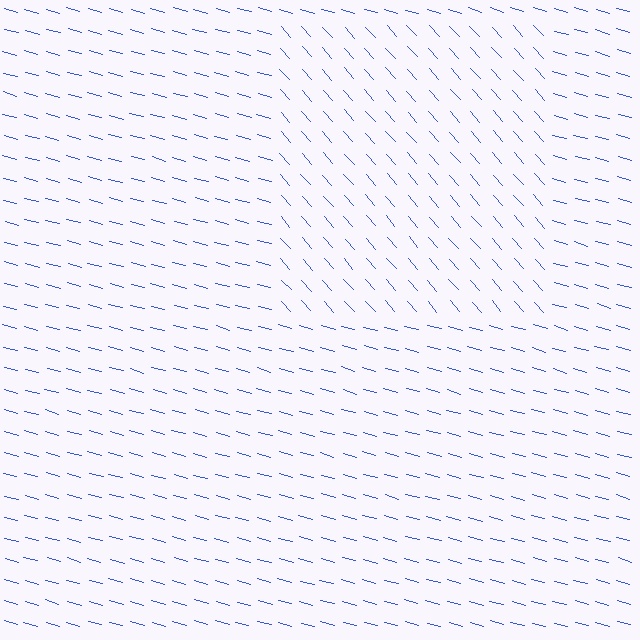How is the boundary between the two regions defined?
The boundary is defined purely by a change in line orientation (approximately 33 degrees difference). All lines are the same color and thickness.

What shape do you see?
I see a rectangle.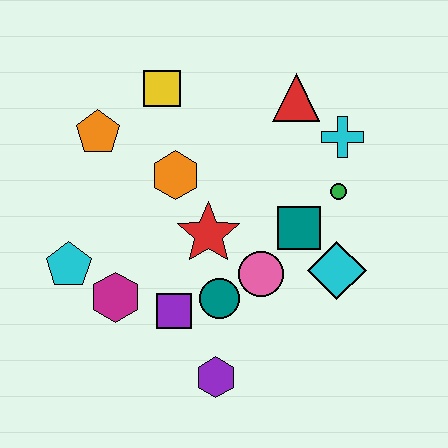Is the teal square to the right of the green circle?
No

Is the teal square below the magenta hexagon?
No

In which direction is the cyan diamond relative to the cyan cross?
The cyan diamond is below the cyan cross.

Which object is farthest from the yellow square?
The purple hexagon is farthest from the yellow square.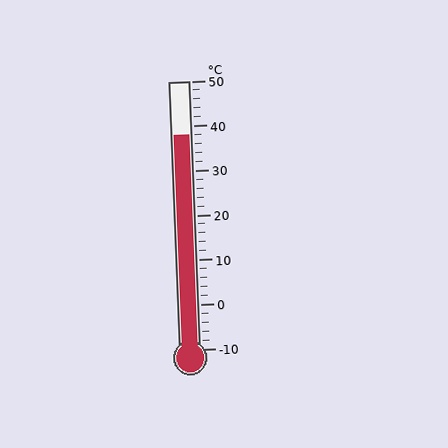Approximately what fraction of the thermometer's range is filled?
The thermometer is filled to approximately 80% of its range.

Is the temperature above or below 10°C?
The temperature is above 10°C.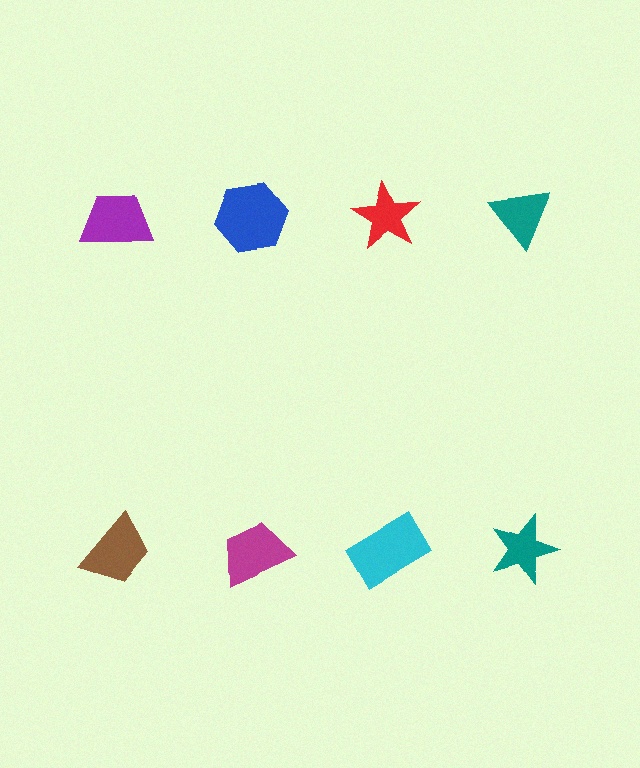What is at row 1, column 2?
A blue hexagon.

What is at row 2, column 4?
A teal star.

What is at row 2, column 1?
A brown trapezoid.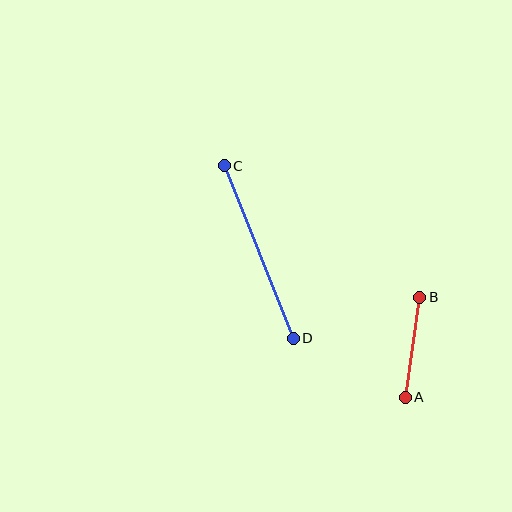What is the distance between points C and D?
The distance is approximately 186 pixels.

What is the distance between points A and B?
The distance is approximately 101 pixels.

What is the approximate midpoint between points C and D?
The midpoint is at approximately (259, 252) pixels.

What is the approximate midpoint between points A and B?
The midpoint is at approximately (413, 347) pixels.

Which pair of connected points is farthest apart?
Points C and D are farthest apart.